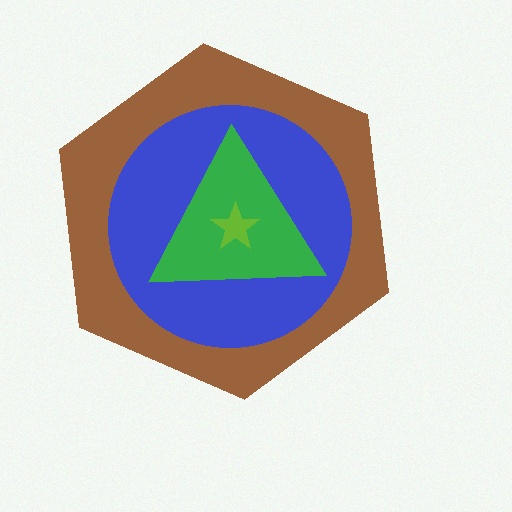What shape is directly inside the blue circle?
The green triangle.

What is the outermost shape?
The brown hexagon.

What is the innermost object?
The lime star.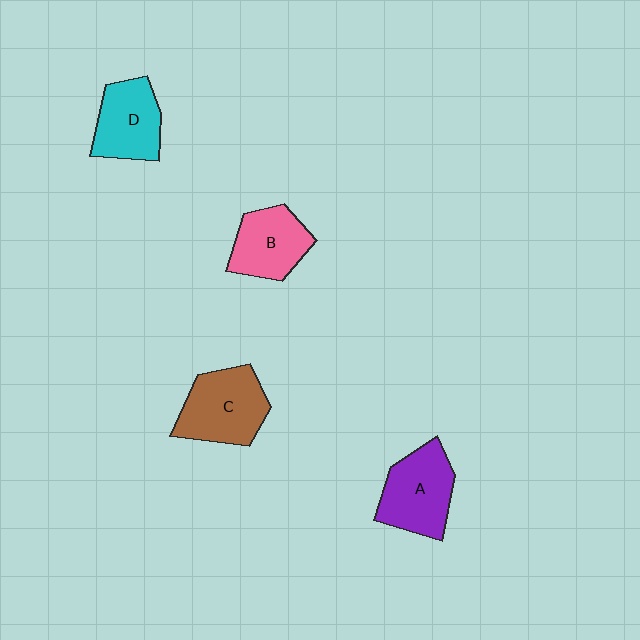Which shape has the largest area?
Shape C (brown).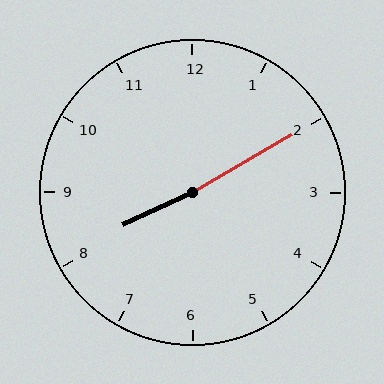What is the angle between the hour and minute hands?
Approximately 175 degrees.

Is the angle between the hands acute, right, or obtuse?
It is obtuse.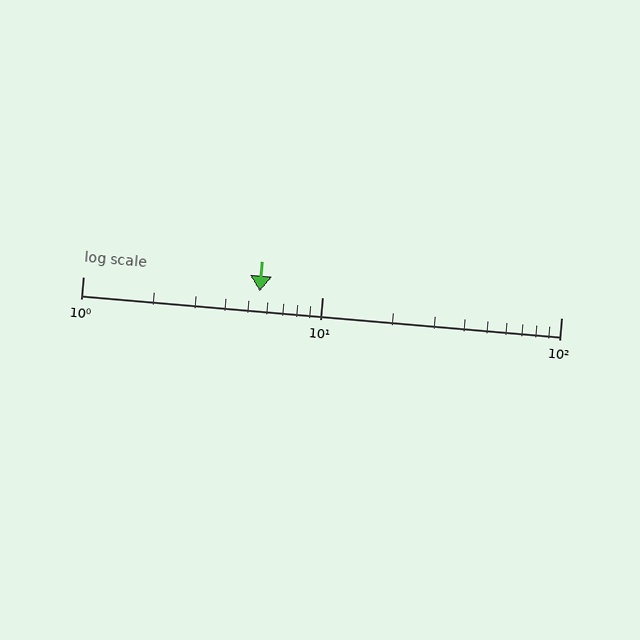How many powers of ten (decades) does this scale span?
The scale spans 2 decades, from 1 to 100.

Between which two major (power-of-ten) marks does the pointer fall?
The pointer is between 1 and 10.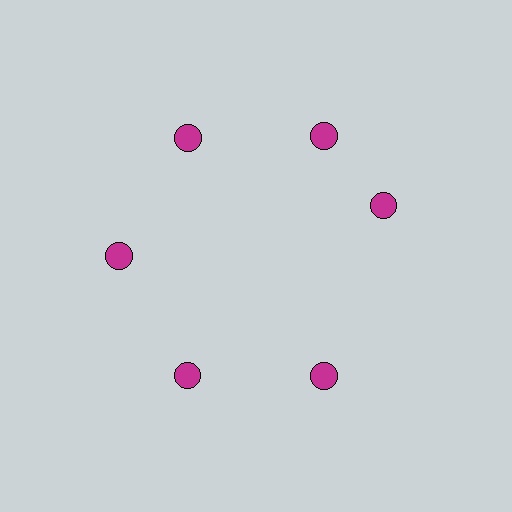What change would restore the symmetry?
The symmetry would be restored by rotating it back into even spacing with its neighbors so that all 6 circles sit at equal angles and equal distance from the center.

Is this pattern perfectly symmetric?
No. The 6 magenta circles are arranged in a ring, but one element near the 3 o'clock position is rotated out of alignment along the ring, breaking the 6-fold rotational symmetry.